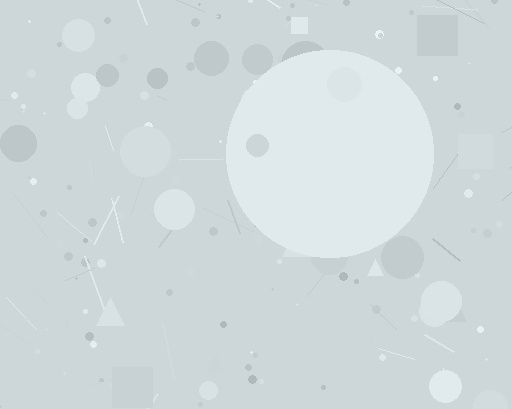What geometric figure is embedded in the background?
A circle is embedded in the background.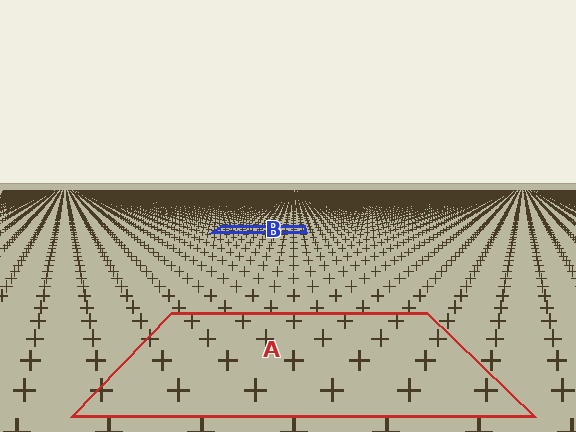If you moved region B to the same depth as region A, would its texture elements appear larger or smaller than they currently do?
They would appear larger. At a closer depth, the same texture elements are projected at a bigger on-screen size.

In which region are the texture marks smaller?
The texture marks are smaller in region B, because it is farther away.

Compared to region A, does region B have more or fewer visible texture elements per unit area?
Region B has more texture elements per unit area — they are packed more densely because it is farther away.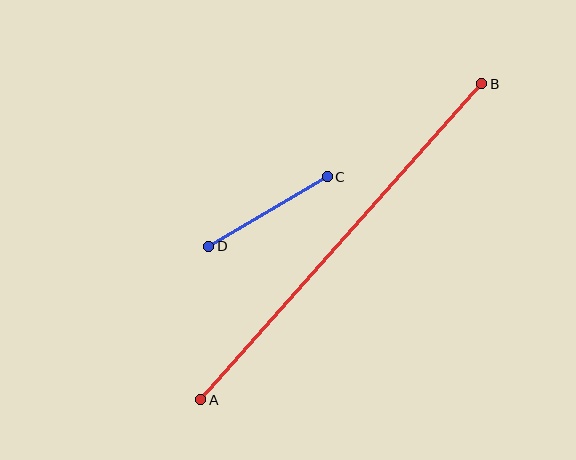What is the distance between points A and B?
The distance is approximately 423 pixels.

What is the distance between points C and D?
The distance is approximately 137 pixels.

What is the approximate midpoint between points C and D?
The midpoint is at approximately (268, 211) pixels.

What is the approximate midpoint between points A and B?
The midpoint is at approximately (341, 242) pixels.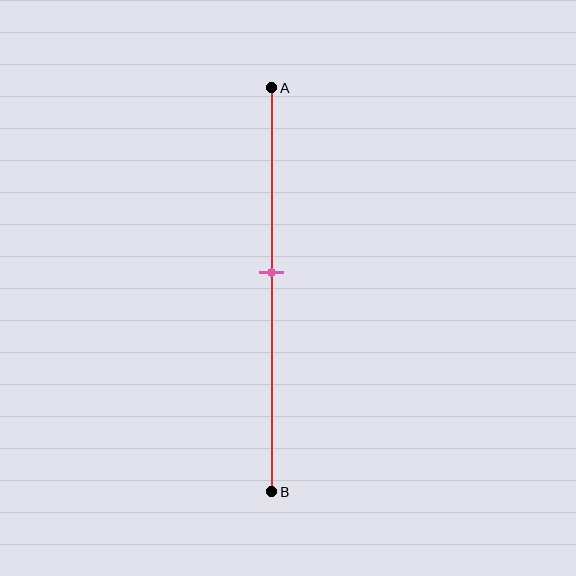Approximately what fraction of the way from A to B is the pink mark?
The pink mark is approximately 45% of the way from A to B.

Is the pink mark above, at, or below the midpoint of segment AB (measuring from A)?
The pink mark is above the midpoint of segment AB.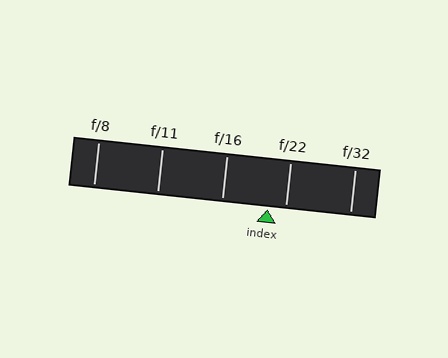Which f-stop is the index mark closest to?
The index mark is closest to f/22.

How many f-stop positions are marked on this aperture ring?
There are 5 f-stop positions marked.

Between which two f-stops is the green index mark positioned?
The index mark is between f/16 and f/22.